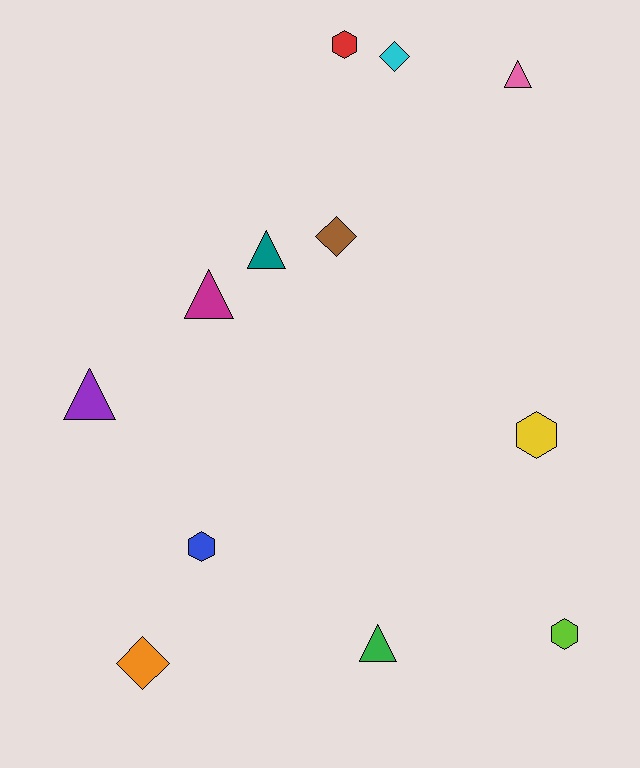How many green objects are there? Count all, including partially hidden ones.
There is 1 green object.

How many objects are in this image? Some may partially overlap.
There are 12 objects.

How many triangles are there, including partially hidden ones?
There are 5 triangles.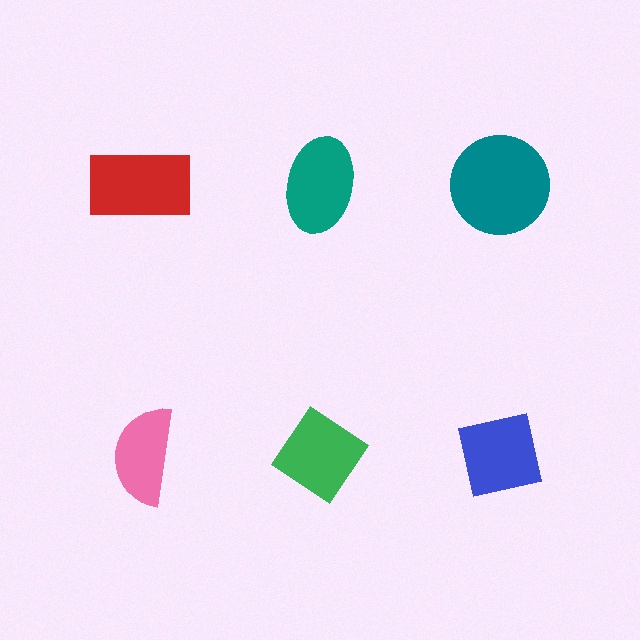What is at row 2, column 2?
A green diamond.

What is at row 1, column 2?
A teal ellipse.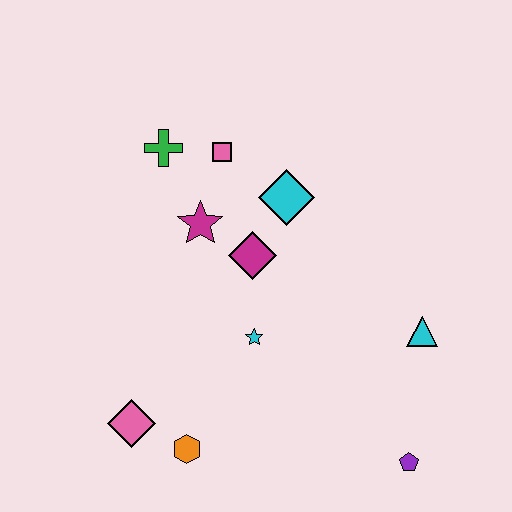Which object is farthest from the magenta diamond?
The purple pentagon is farthest from the magenta diamond.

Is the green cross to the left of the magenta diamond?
Yes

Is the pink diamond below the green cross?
Yes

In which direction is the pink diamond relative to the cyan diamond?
The pink diamond is below the cyan diamond.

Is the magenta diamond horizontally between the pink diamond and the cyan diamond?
Yes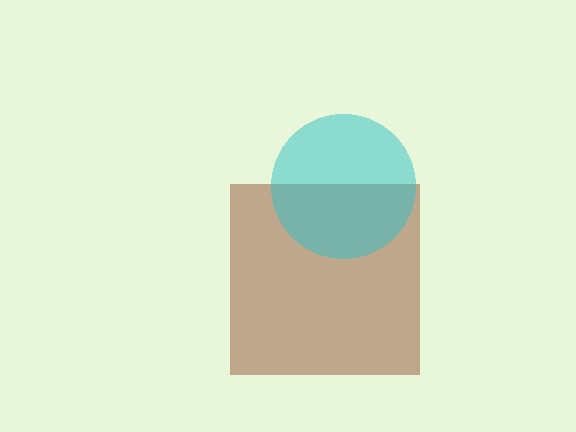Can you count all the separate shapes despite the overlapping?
Yes, there are 2 separate shapes.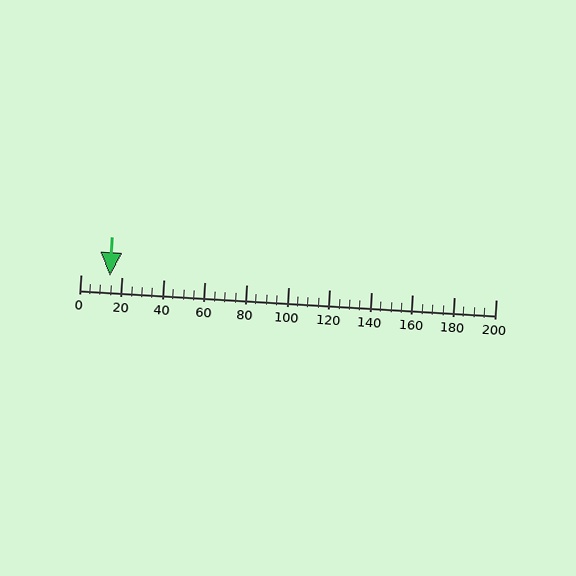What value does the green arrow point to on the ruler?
The green arrow points to approximately 14.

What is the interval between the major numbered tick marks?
The major tick marks are spaced 20 units apart.